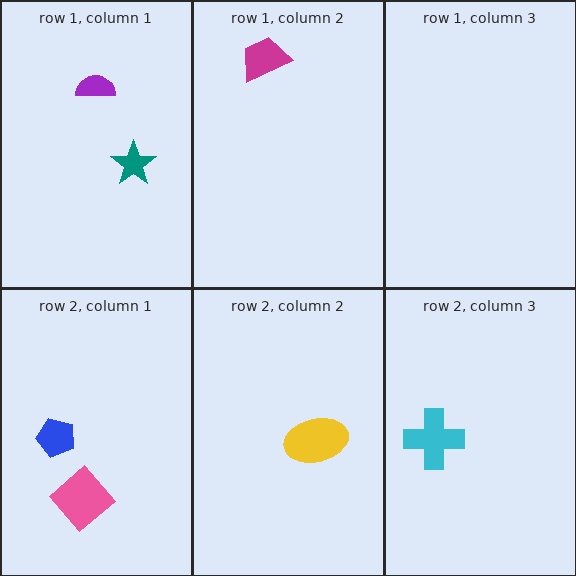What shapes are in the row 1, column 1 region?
The purple semicircle, the teal star.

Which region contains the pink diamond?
The row 2, column 1 region.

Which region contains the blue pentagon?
The row 2, column 1 region.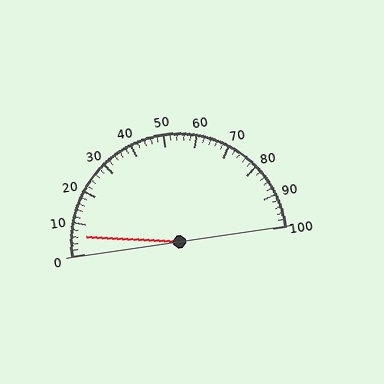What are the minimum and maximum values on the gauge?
The gauge ranges from 0 to 100.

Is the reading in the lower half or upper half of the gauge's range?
The reading is in the lower half of the range (0 to 100).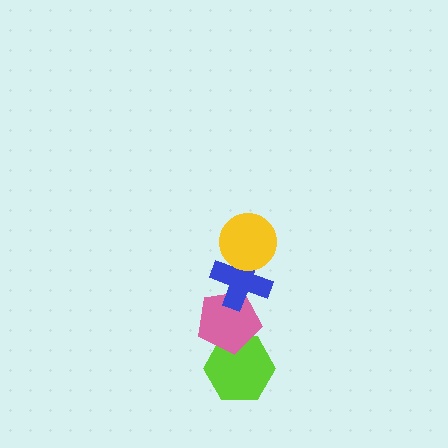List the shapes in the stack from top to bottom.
From top to bottom: the yellow circle, the blue cross, the pink pentagon, the lime hexagon.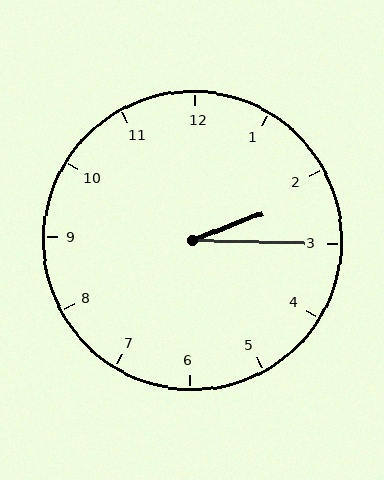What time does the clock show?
2:15.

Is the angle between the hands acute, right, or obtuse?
It is acute.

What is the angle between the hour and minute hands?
Approximately 22 degrees.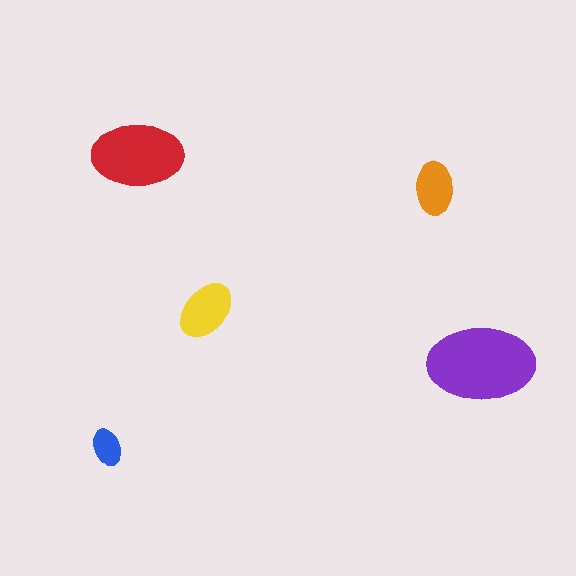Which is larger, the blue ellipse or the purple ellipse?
The purple one.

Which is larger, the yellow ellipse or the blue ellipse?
The yellow one.